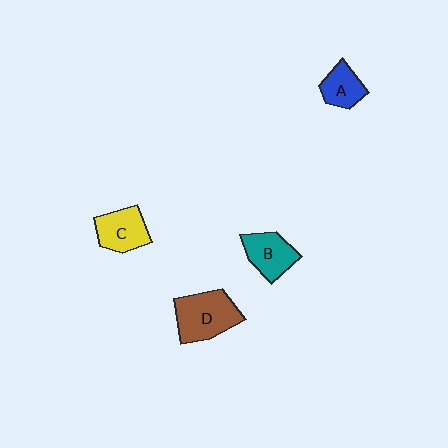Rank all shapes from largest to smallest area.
From largest to smallest: D (brown), C (yellow), B (teal), A (blue).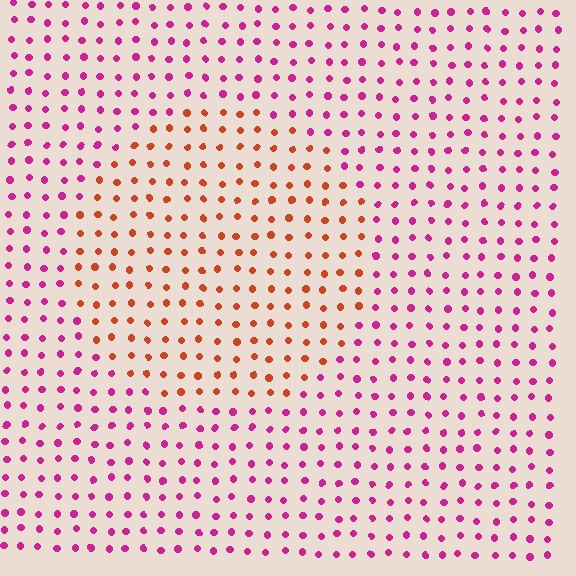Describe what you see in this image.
The image is filled with small magenta elements in a uniform arrangement. A circle-shaped region is visible where the elements are tinted to a slightly different hue, forming a subtle color boundary.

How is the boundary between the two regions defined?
The boundary is defined purely by a slight shift in hue (about 55 degrees). Spacing, size, and orientation are identical on both sides.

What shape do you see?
I see a circle.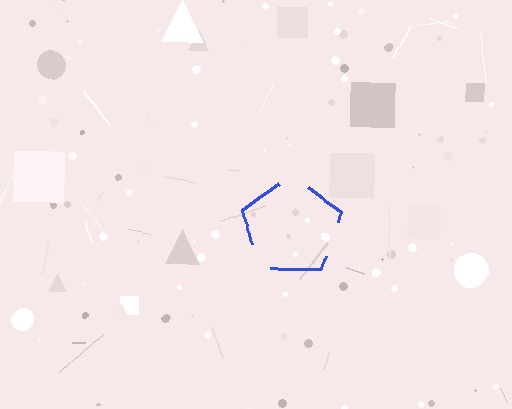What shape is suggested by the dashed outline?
The dashed outline suggests a pentagon.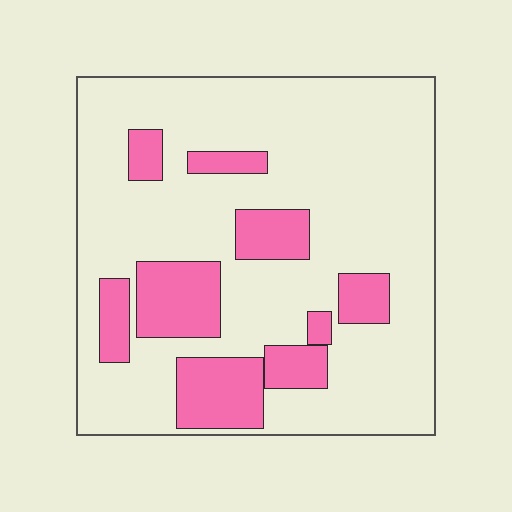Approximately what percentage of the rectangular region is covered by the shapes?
Approximately 25%.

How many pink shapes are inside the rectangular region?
9.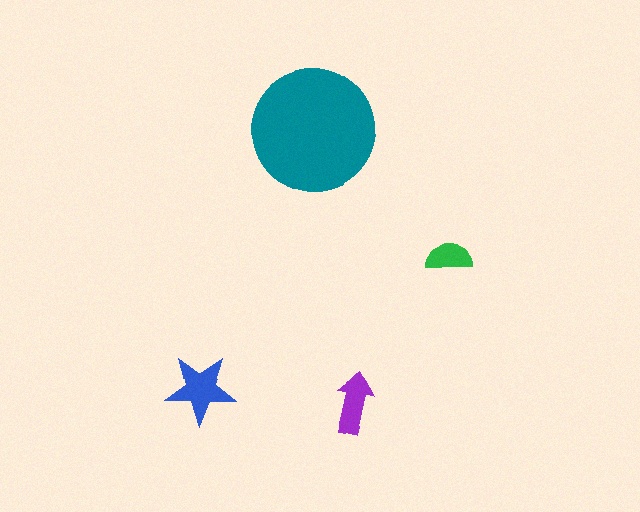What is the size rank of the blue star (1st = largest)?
2nd.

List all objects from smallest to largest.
The green semicircle, the purple arrow, the blue star, the teal circle.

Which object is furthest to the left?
The blue star is leftmost.